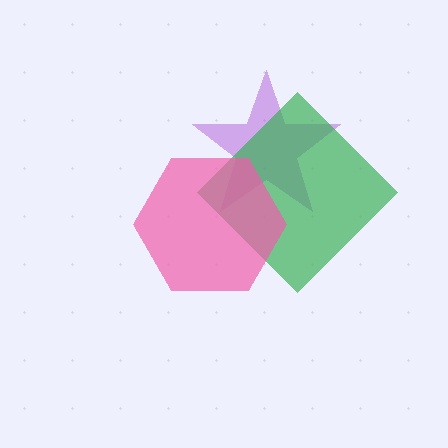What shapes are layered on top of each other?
The layered shapes are: a purple star, a green diamond, a pink hexagon.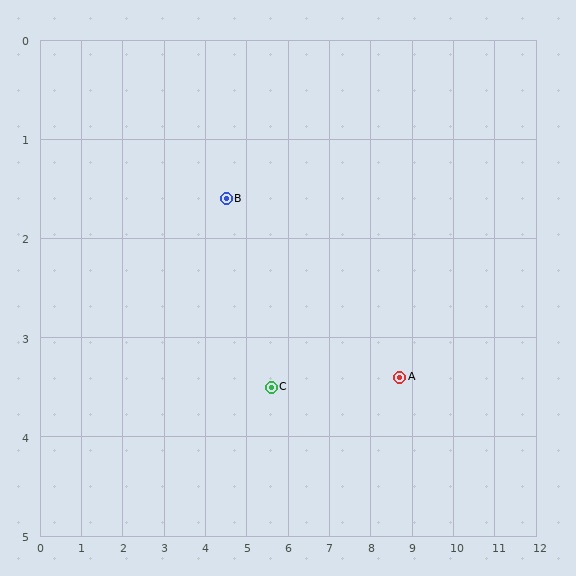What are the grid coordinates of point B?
Point B is at approximately (4.5, 1.6).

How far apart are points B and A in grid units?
Points B and A are about 4.6 grid units apart.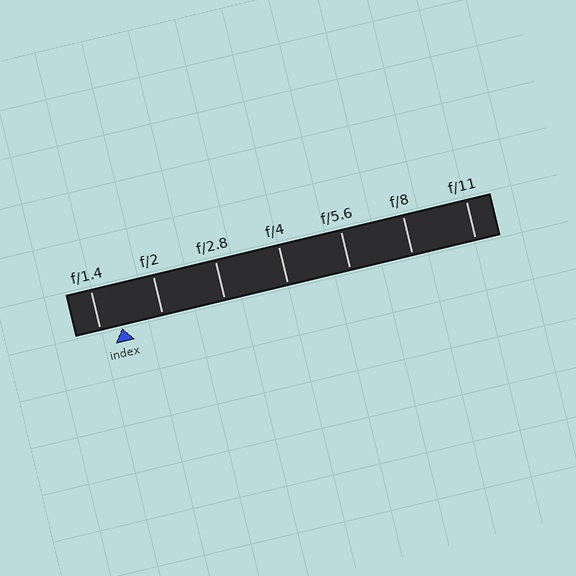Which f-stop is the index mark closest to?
The index mark is closest to f/1.4.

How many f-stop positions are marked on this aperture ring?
There are 7 f-stop positions marked.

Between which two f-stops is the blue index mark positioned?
The index mark is between f/1.4 and f/2.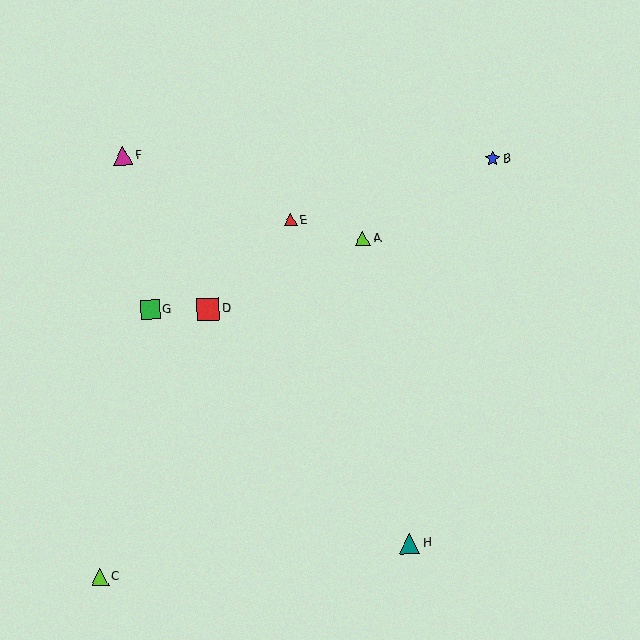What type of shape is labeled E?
Shape E is a red triangle.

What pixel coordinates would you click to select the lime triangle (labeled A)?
Click at (363, 239) to select the lime triangle A.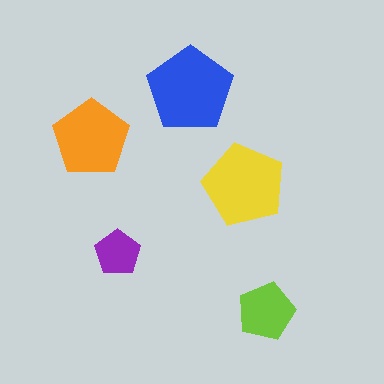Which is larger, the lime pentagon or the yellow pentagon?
The yellow one.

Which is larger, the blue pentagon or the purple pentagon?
The blue one.